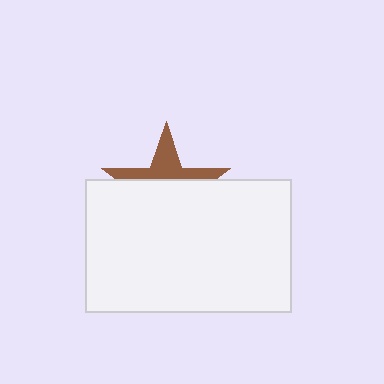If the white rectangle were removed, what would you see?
You would see the complete brown star.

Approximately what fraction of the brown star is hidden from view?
Roughly 61% of the brown star is hidden behind the white rectangle.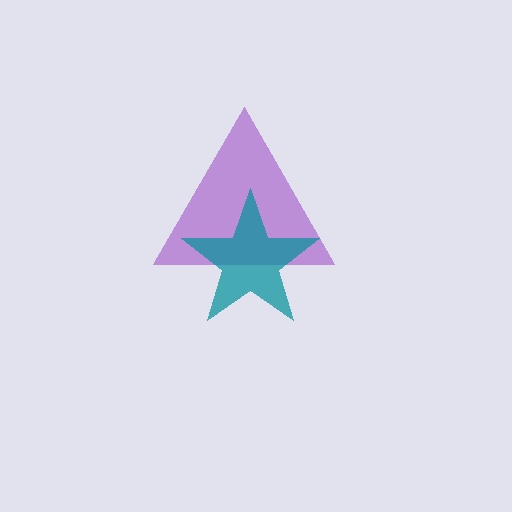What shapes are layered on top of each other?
The layered shapes are: a purple triangle, a teal star.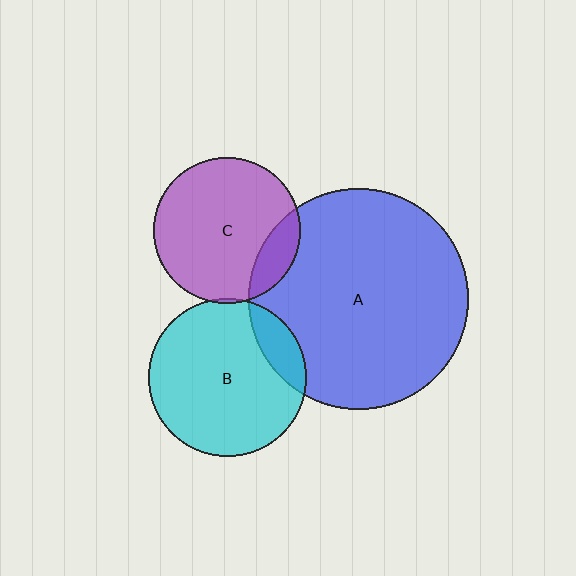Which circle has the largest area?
Circle A (blue).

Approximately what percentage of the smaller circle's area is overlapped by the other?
Approximately 5%.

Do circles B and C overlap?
Yes.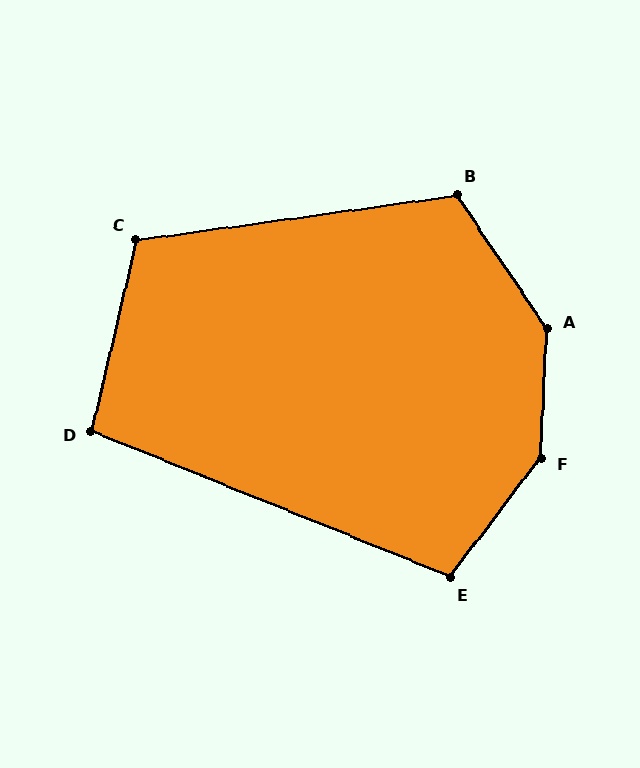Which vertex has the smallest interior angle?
D, at approximately 99 degrees.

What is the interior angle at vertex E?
Approximately 105 degrees (obtuse).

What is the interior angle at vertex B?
Approximately 116 degrees (obtuse).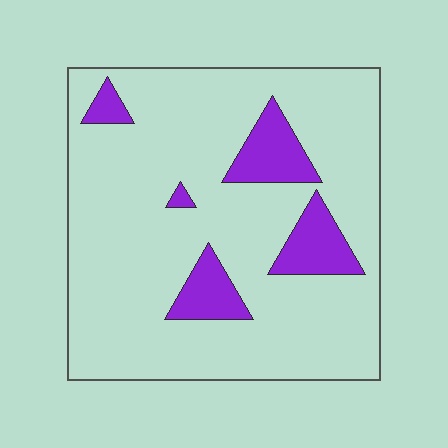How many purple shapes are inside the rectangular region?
5.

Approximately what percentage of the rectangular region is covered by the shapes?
Approximately 15%.